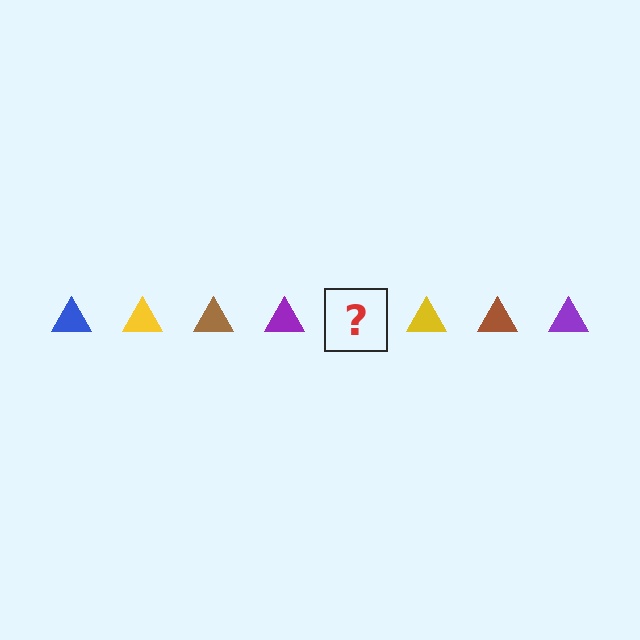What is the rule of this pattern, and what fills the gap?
The rule is that the pattern cycles through blue, yellow, brown, purple triangles. The gap should be filled with a blue triangle.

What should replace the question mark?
The question mark should be replaced with a blue triangle.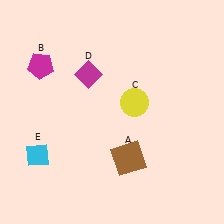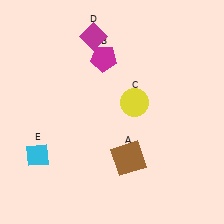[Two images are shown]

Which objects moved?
The objects that moved are: the magenta pentagon (B), the magenta diamond (D).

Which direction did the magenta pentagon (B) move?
The magenta pentagon (B) moved right.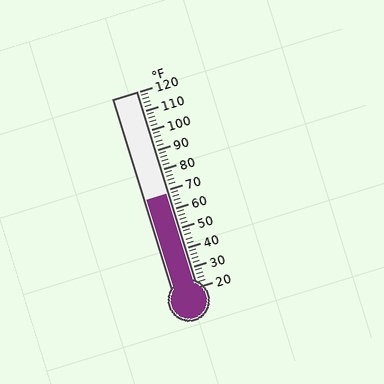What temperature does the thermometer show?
The thermometer shows approximately 68°F.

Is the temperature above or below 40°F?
The temperature is above 40°F.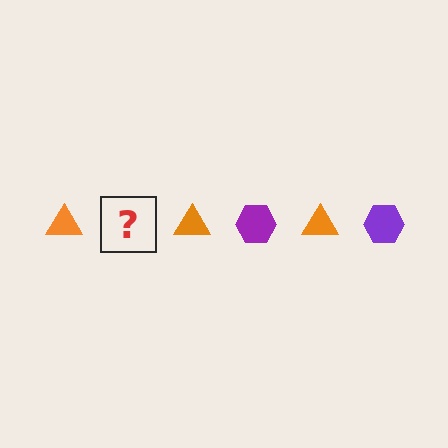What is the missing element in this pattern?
The missing element is a purple hexagon.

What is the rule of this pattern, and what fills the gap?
The rule is that the pattern alternates between orange triangle and purple hexagon. The gap should be filled with a purple hexagon.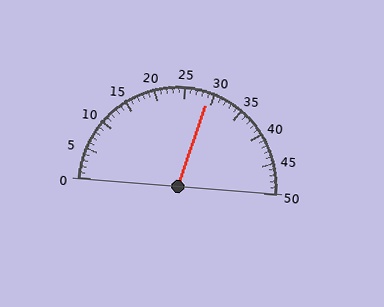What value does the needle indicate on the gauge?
The needle indicates approximately 29.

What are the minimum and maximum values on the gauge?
The gauge ranges from 0 to 50.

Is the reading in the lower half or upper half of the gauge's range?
The reading is in the upper half of the range (0 to 50).